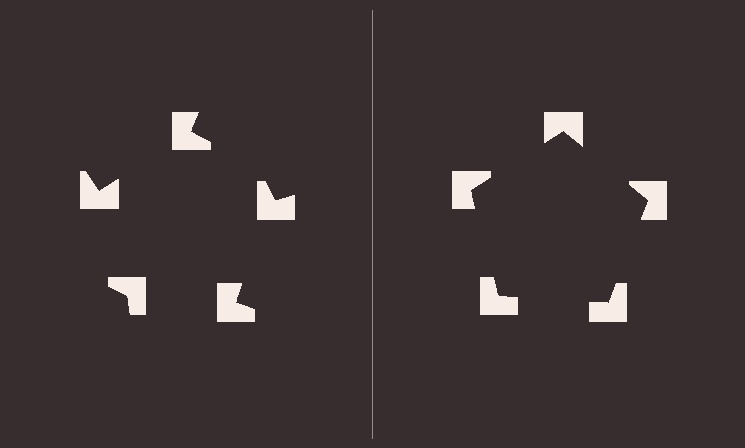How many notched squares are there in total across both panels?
10 — 5 on each side.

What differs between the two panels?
The notched squares are positioned identically on both sides; only the wedge orientations differ. On the right they align to a pentagon; on the left they are misaligned.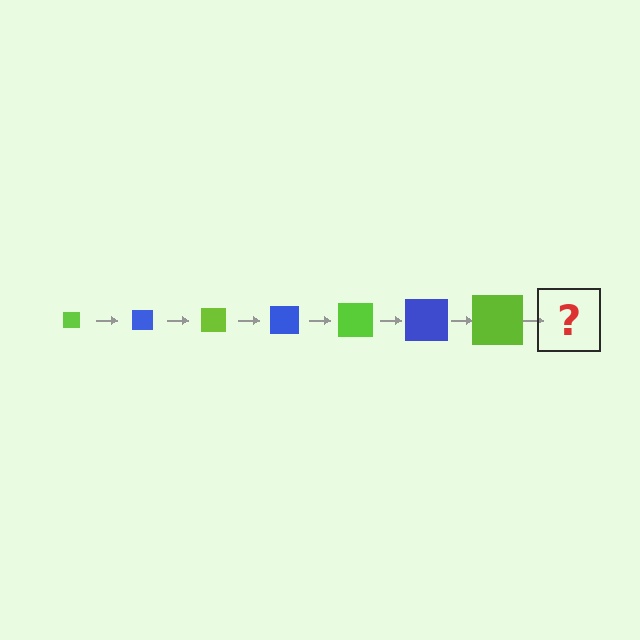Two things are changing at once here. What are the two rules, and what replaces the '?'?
The two rules are that the square grows larger each step and the color cycles through lime and blue. The '?' should be a blue square, larger than the previous one.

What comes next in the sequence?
The next element should be a blue square, larger than the previous one.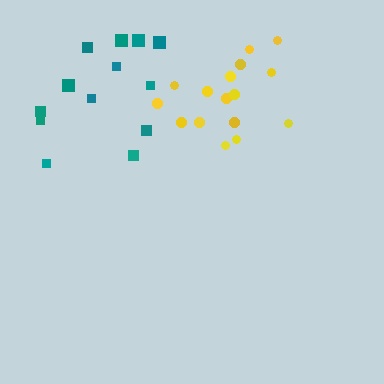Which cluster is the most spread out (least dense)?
Teal.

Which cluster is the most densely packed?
Yellow.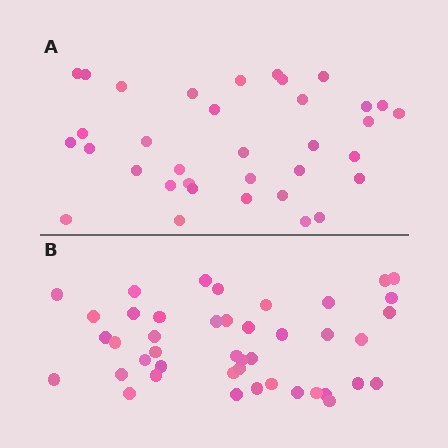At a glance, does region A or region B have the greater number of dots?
Region B (the bottom region) has more dots.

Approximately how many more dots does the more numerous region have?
Region B has roughly 8 or so more dots than region A.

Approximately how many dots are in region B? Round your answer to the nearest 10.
About 40 dots. (The exact count is 43, which rounds to 40.)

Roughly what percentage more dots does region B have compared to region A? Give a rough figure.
About 25% more.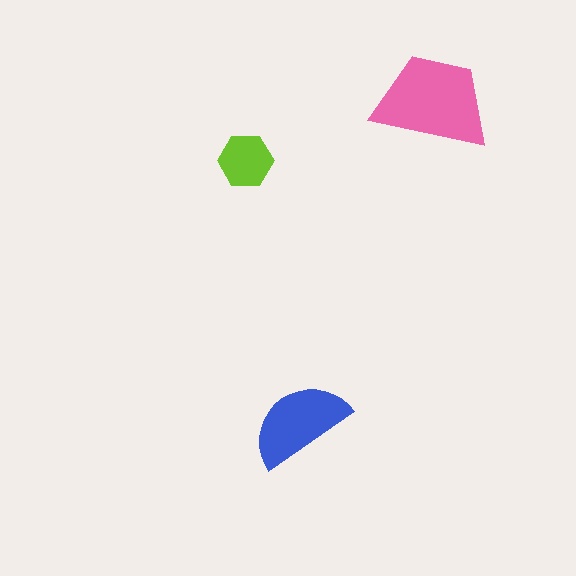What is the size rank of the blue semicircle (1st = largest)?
2nd.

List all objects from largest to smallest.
The pink trapezoid, the blue semicircle, the lime hexagon.